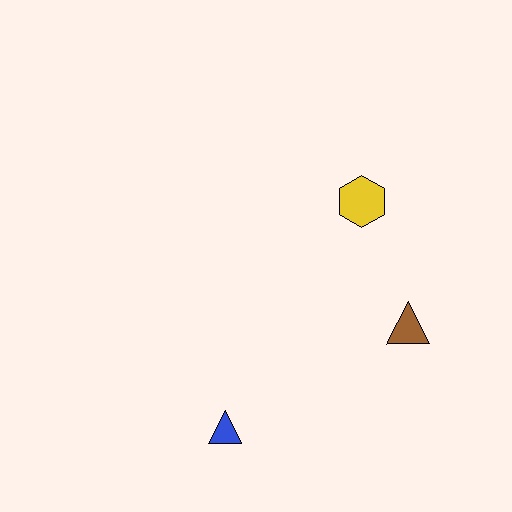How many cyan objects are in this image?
There are no cyan objects.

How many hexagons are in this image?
There is 1 hexagon.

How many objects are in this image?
There are 3 objects.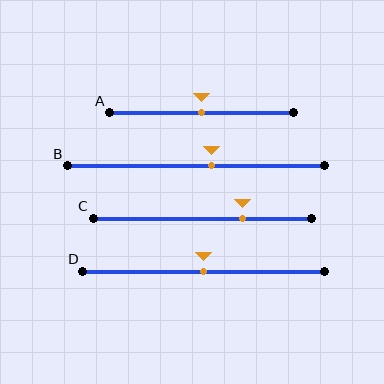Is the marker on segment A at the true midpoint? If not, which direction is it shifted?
Yes, the marker on segment A is at the true midpoint.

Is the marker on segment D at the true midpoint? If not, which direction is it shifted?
Yes, the marker on segment D is at the true midpoint.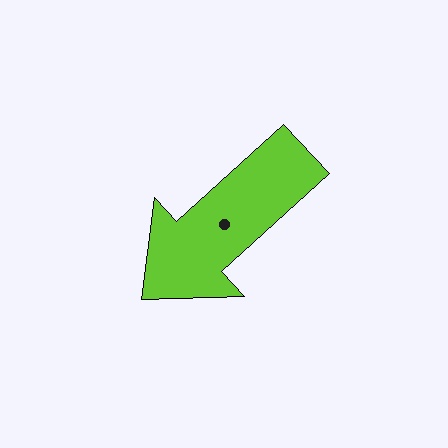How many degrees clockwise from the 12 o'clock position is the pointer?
Approximately 228 degrees.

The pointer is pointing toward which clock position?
Roughly 8 o'clock.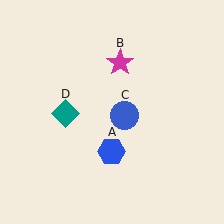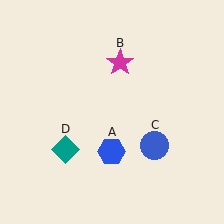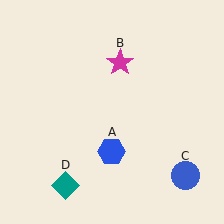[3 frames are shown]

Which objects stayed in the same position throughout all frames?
Blue hexagon (object A) and magenta star (object B) remained stationary.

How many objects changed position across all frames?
2 objects changed position: blue circle (object C), teal diamond (object D).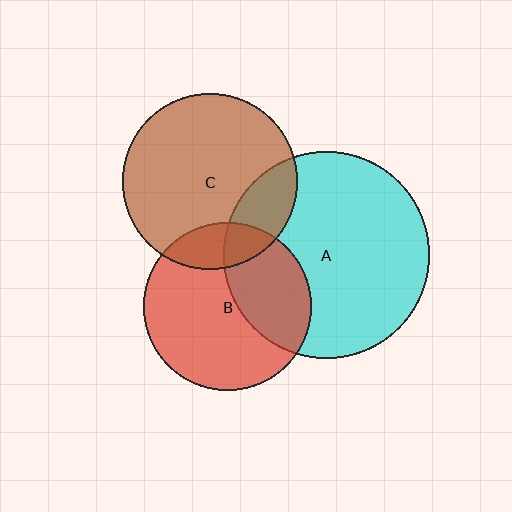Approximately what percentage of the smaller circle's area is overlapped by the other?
Approximately 20%.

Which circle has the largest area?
Circle A (cyan).